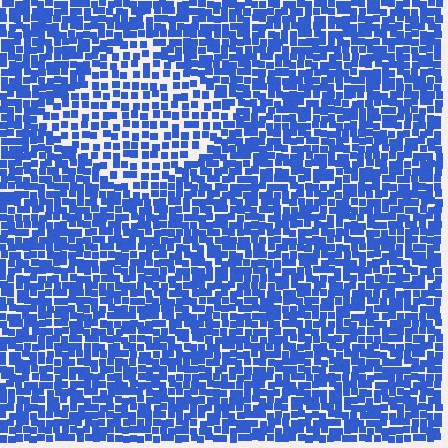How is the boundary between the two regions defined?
The boundary is defined by a change in element density (approximately 1.7x ratio). All elements are the same color, size, and shape.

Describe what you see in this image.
The image contains small blue elements arranged at two different densities. A diamond-shaped region is visible where the elements are less densely packed than the surrounding area.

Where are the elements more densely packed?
The elements are more densely packed outside the diamond boundary.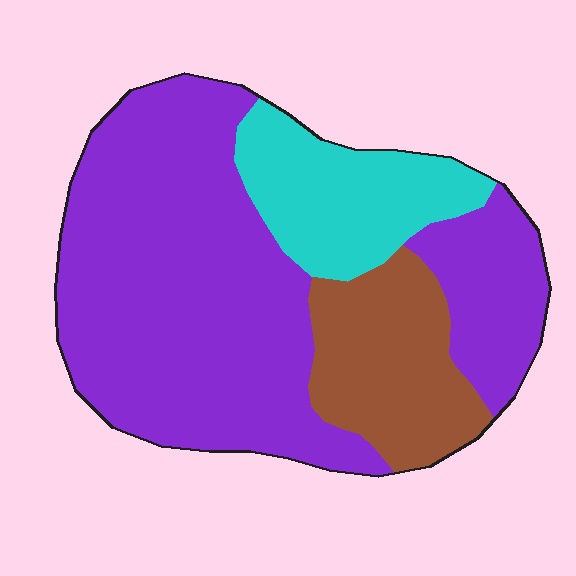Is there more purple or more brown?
Purple.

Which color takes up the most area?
Purple, at roughly 65%.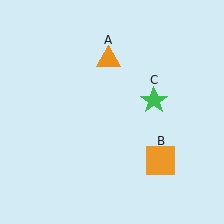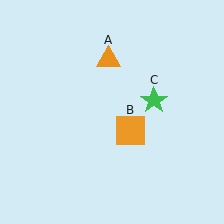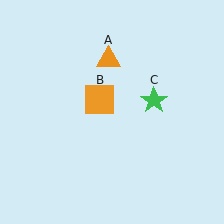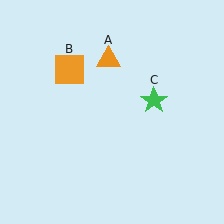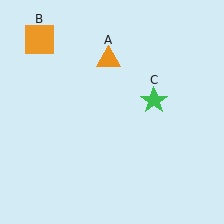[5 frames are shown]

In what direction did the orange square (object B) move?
The orange square (object B) moved up and to the left.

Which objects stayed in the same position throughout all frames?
Orange triangle (object A) and green star (object C) remained stationary.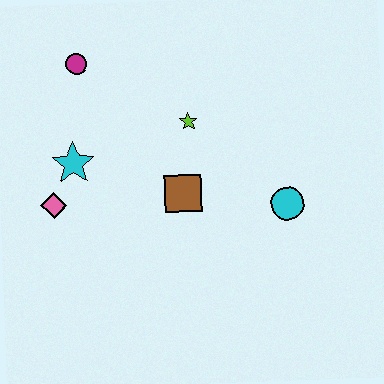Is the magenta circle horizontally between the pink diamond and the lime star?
Yes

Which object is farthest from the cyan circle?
The magenta circle is farthest from the cyan circle.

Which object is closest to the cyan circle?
The brown square is closest to the cyan circle.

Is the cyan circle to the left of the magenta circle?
No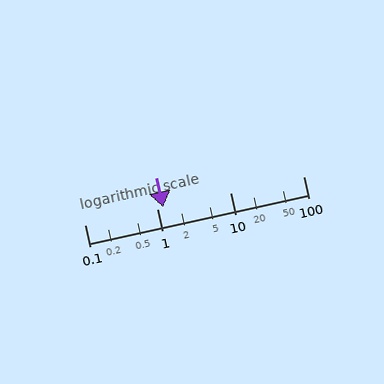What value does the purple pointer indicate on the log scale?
The pointer indicates approximately 1.2.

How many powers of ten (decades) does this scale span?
The scale spans 3 decades, from 0.1 to 100.